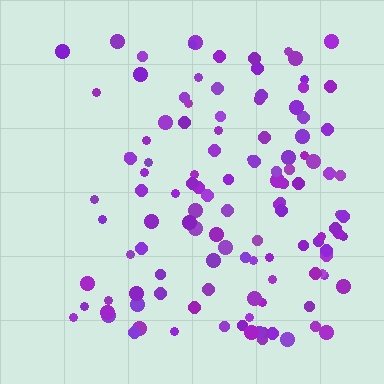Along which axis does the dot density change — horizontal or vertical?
Horizontal.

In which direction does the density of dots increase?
From left to right, with the right side densest.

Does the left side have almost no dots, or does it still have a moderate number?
Still a moderate number, just noticeably fewer than the right.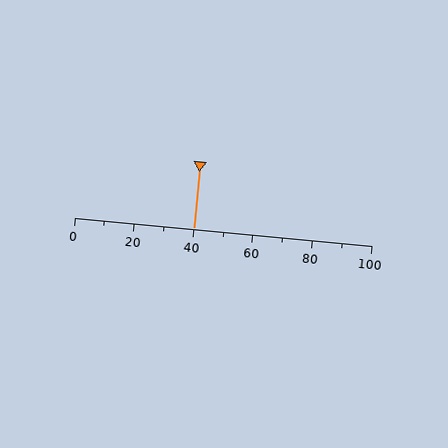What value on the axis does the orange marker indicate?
The marker indicates approximately 40.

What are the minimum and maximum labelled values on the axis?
The axis runs from 0 to 100.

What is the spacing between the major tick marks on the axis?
The major ticks are spaced 20 apart.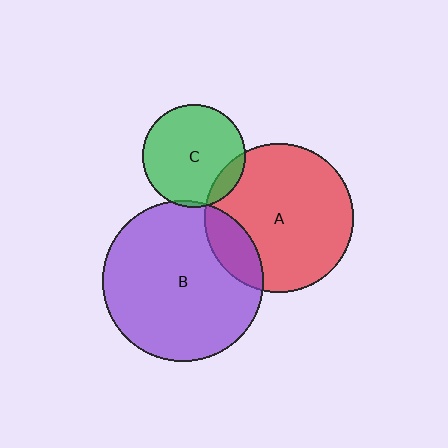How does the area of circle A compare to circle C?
Approximately 2.1 times.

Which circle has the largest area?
Circle B (purple).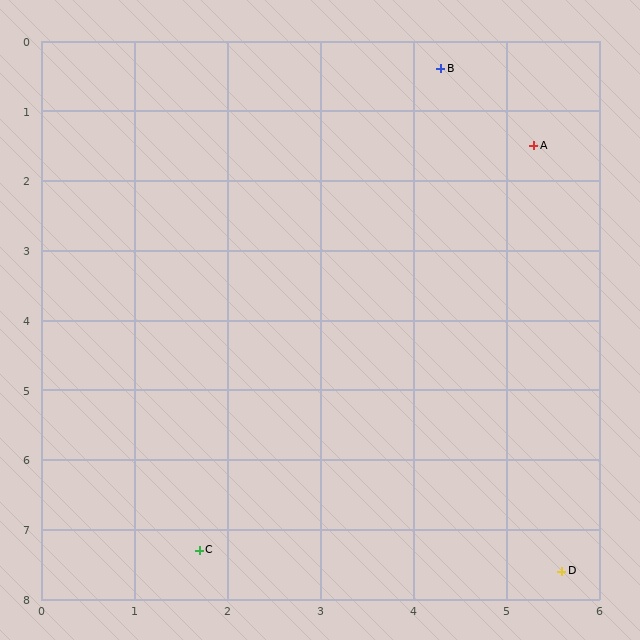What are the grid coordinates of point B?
Point B is at approximately (4.3, 0.4).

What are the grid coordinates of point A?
Point A is at approximately (5.3, 1.5).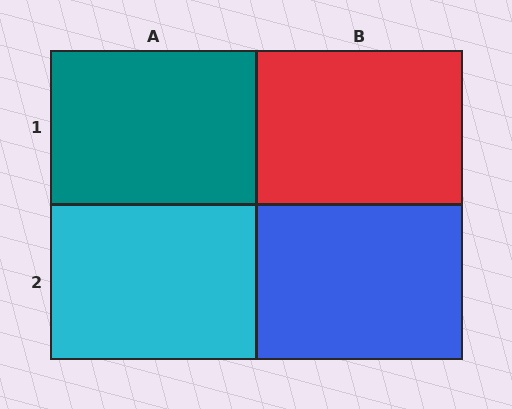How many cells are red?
1 cell is red.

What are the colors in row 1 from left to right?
Teal, red.